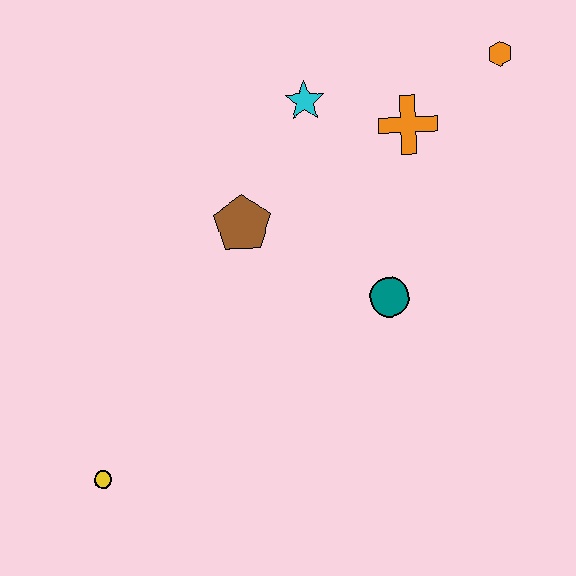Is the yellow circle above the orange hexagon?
No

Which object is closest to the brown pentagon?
The cyan star is closest to the brown pentagon.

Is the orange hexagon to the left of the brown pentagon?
No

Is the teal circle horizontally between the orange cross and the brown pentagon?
Yes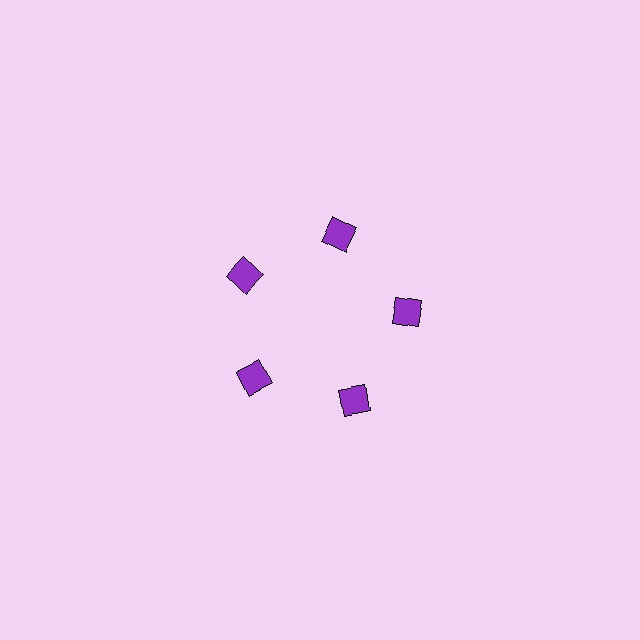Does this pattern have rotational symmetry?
Yes, this pattern has 5-fold rotational symmetry. It looks the same after rotating 72 degrees around the center.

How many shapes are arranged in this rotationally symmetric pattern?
There are 5 shapes, arranged in 5 groups of 1.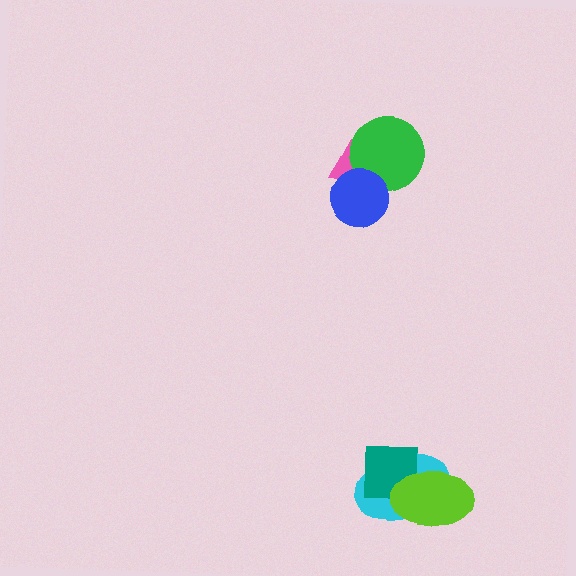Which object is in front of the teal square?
The lime ellipse is in front of the teal square.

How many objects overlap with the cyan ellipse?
2 objects overlap with the cyan ellipse.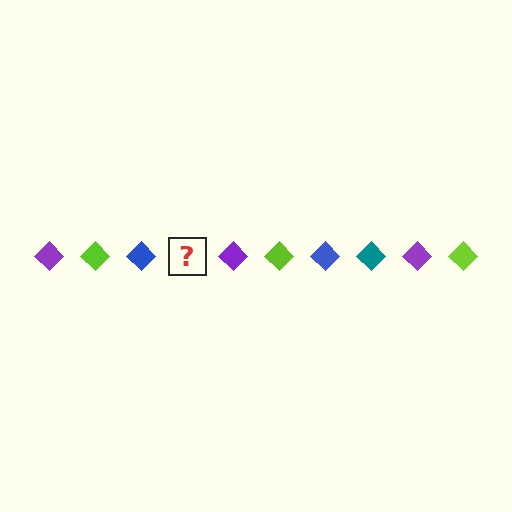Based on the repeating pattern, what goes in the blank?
The blank should be a teal diamond.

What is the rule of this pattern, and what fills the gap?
The rule is that the pattern cycles through purple, lime, blue, teal diamonds. The gap should be filled with a teal diamond.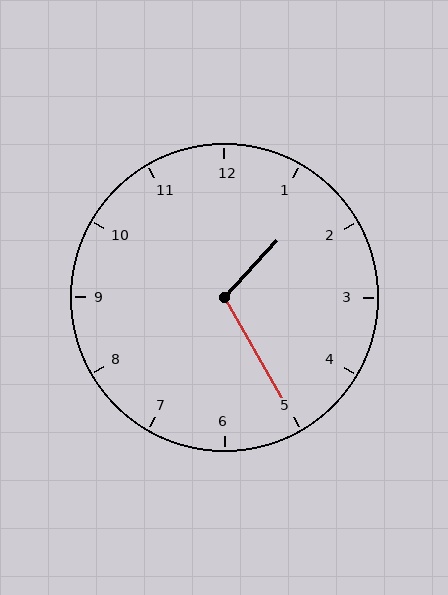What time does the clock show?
1:25.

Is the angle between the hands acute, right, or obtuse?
It is obtuse.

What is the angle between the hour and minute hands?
Approximately 108 degrees.